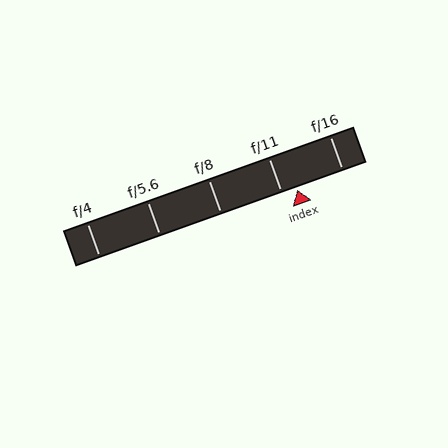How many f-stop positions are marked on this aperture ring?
There are 5 f-stop positions marked.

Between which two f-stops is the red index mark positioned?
The index mark is between f/11 and f/16.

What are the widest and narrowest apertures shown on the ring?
The widest aperture shown is f/4 and the narrowest is f/16.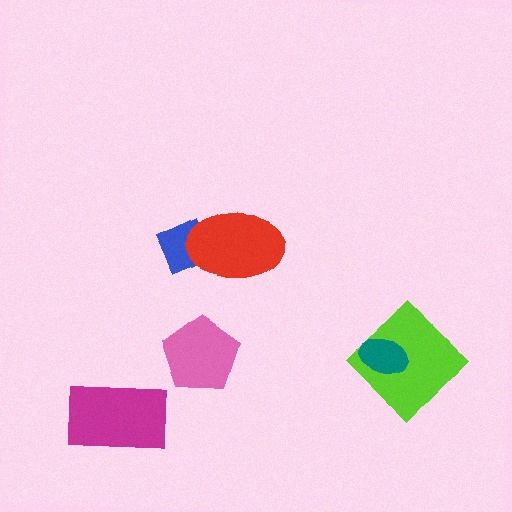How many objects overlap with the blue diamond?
1 object overlaps with the blue diamond.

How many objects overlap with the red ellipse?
1 object overlaps with the red ellipse.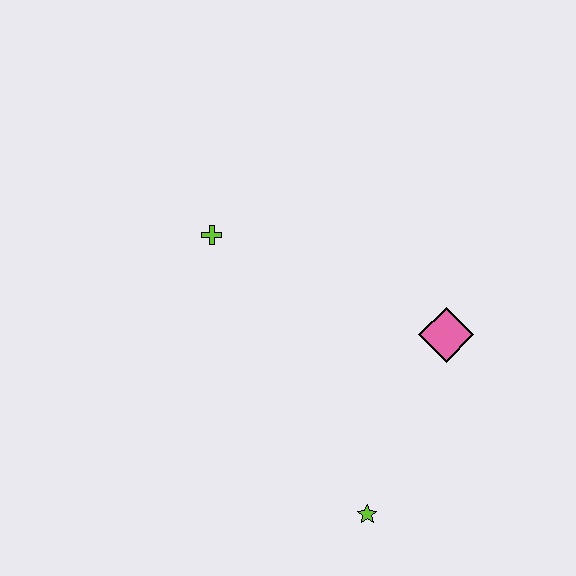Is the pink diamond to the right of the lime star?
Yes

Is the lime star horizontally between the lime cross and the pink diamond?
Yes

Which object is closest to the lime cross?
The pink diamond is closest to the lime cross.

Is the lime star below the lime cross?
Yes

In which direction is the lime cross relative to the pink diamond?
The lime cross is to the left of the pink diamond.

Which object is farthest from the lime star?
The lime cross is farthest from the lime star.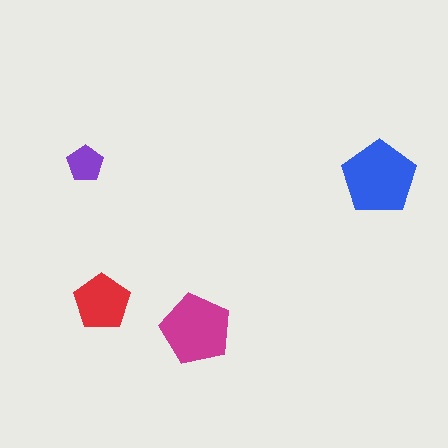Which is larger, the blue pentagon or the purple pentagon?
The blue one.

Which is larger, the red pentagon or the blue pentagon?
The blue one.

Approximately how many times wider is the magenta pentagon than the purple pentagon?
About 2 times wider.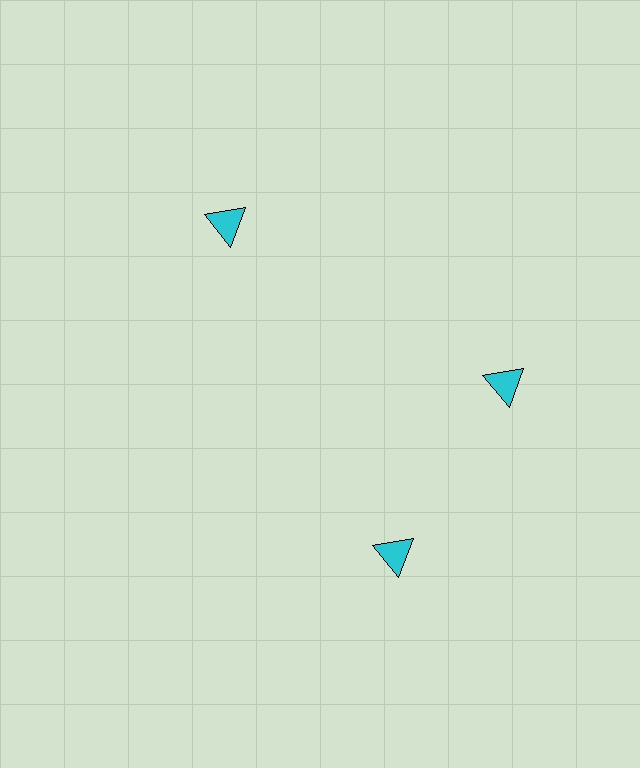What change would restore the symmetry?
The symmetry would be restored by rotating it back into even spacing with its neighbors so that all 3 triangles sit at equal angles and equal distance from the center.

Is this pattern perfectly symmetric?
No. The 3 cyan triangles are arranged in a ring, but one element near the 7 o'clock position is rotated out of alignment along the ring, breaking the 3-fold rotational symmetry.